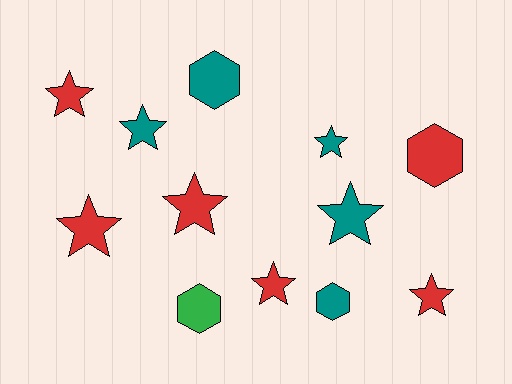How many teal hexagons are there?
There are 2 teal hexagons.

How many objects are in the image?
There are 12 objects.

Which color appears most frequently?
Red, with 6 objects.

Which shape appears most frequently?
Star, with 8 objects.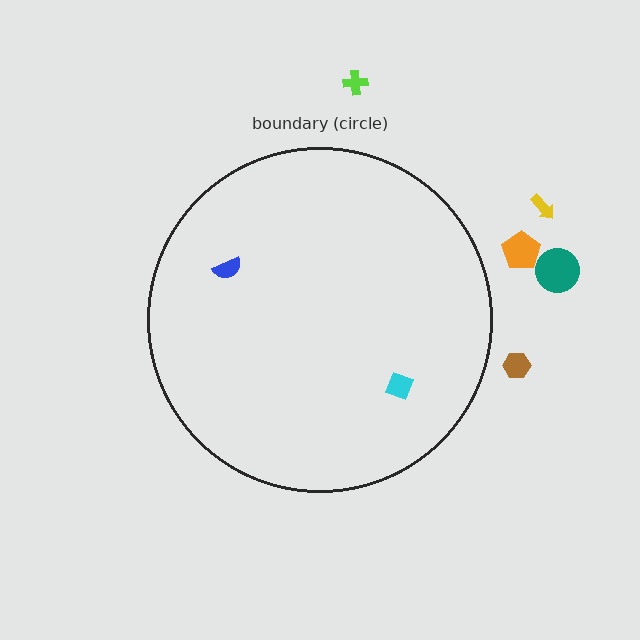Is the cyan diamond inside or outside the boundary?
Inside.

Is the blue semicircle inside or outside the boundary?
Inside.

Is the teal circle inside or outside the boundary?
Outside.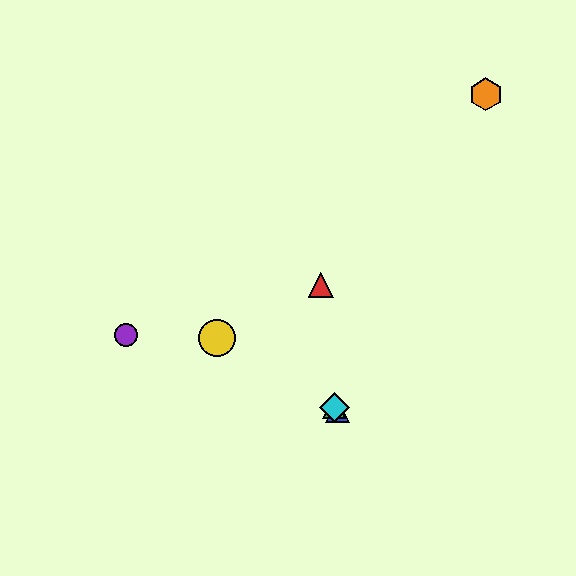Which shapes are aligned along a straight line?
The blue triangle, the green triangle, the cyan diamond are aligned along a straight line.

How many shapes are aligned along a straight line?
3 shapes (the blue triangle, the green triangle, the cyan diamond) are aligned along a straight line.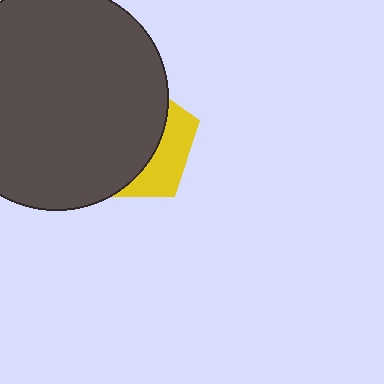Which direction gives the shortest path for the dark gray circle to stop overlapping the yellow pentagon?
Moving left gives the shortest separation.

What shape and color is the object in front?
The object in front is a dark gray circle.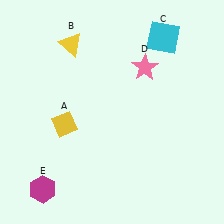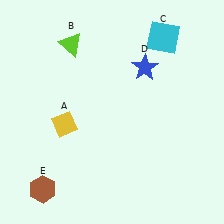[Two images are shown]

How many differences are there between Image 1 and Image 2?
There are 3 differences between the two images.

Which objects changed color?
B changed from yellow to lime. D changed from pink to blue. E changed from magenta to brown.